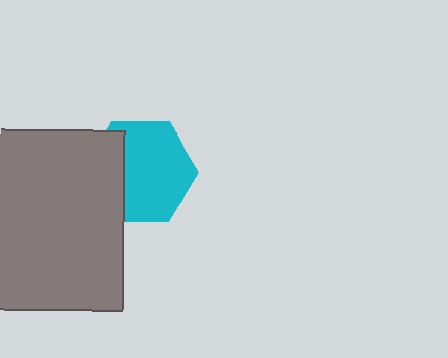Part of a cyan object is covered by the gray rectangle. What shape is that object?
It is a hexagon.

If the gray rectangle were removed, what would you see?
You would see the complete cyan hexagon.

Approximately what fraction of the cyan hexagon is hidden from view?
Roughly 32% of the cyan hexagon is hidden behind the gray rectangle.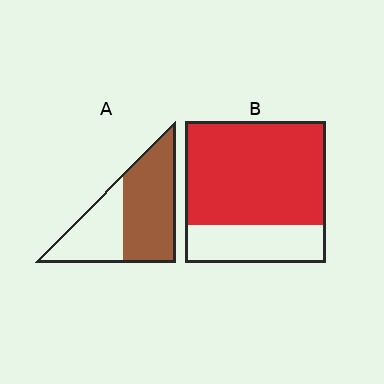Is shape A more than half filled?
Yes.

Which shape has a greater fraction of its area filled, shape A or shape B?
Shape B.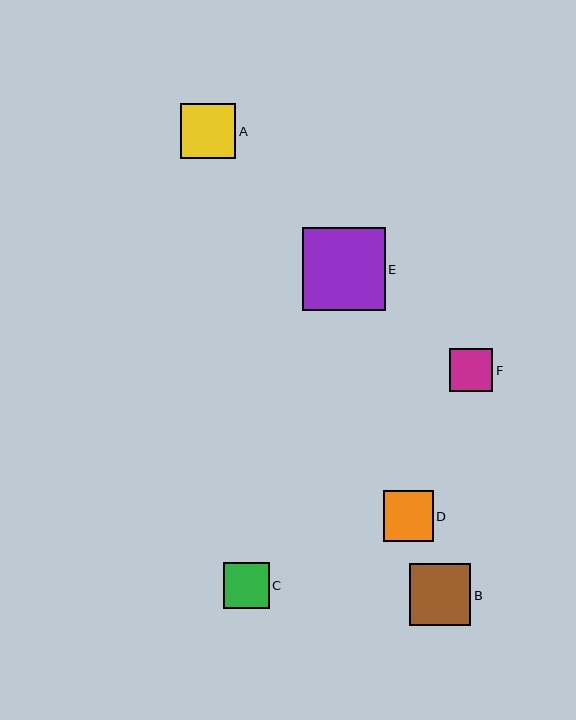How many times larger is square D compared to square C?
Square D is approximately 1.1 times the size of square C.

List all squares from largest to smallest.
From largest to smallest: E, B, A, D, C, F.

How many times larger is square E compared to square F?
Square E is approximately 1.9 times the size of square F.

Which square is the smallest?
Square F is the smallest with a size of approximately 43 pixels.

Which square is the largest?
Square E is the largest with a size of approximately 83 pixels.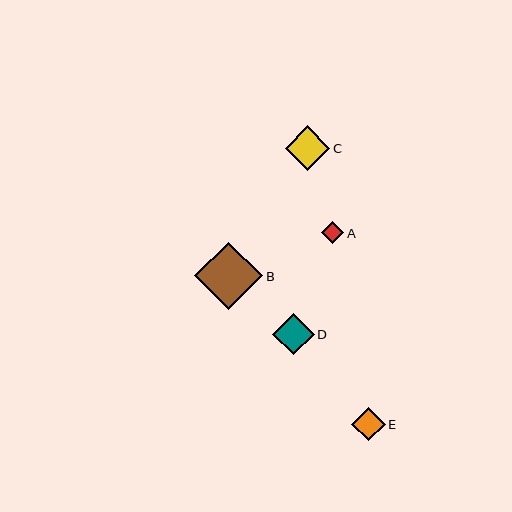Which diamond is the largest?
Diamond B is the largest with a size of approximately 68 pixels.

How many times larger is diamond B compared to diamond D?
Diamond B is approximately 1.6 times the size of diamond D.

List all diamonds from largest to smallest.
From largest to smallest: B, C, D, E, A.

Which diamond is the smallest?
Diamond A is the smallest with a size of approximately 22 pixels.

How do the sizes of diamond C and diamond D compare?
Diamond C and diamond D are approximately the same size.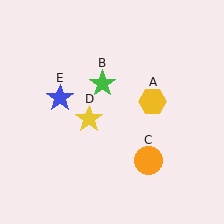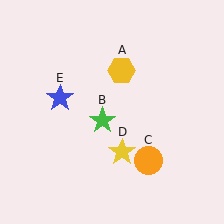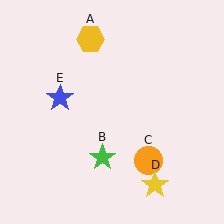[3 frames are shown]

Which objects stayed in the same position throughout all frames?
Orange circle (object C) and blue star (object E) remained stationary.